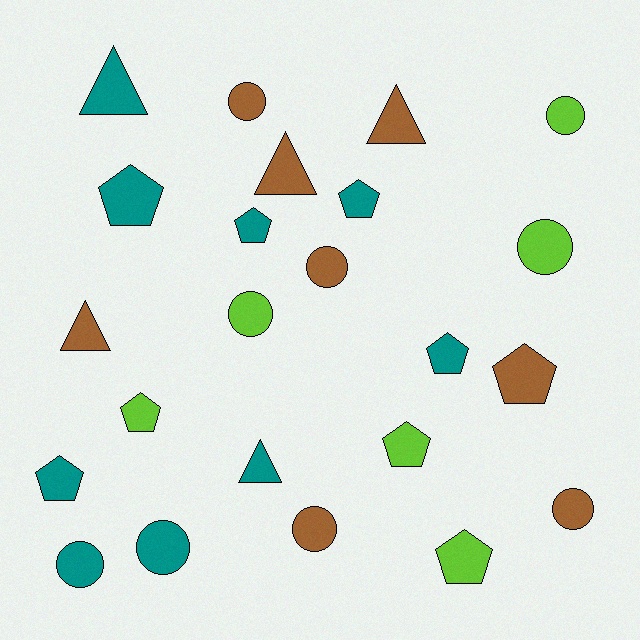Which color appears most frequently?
Teal, with 9 objects.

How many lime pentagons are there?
There are 3 lime pentagons.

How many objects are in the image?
There are 23 objects.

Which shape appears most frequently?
Pentagon, with 9 objects.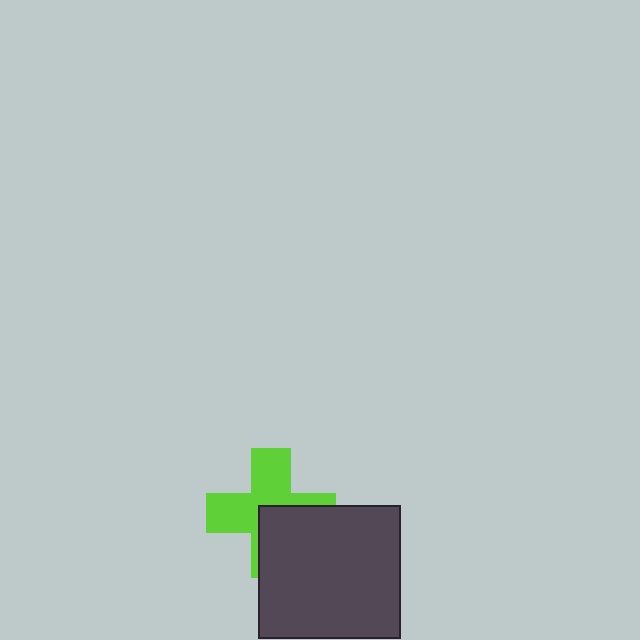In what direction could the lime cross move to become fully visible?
The lime cross could move toward the upper-left. That would shift it out from behind the dark gray rectangle entirely.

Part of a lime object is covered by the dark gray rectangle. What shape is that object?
It is a cross.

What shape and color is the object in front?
The object in front is a dark gray rectangle.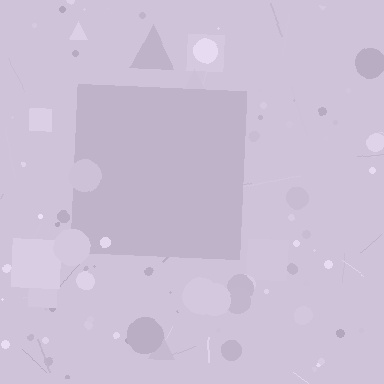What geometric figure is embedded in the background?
A square is embedded in the background.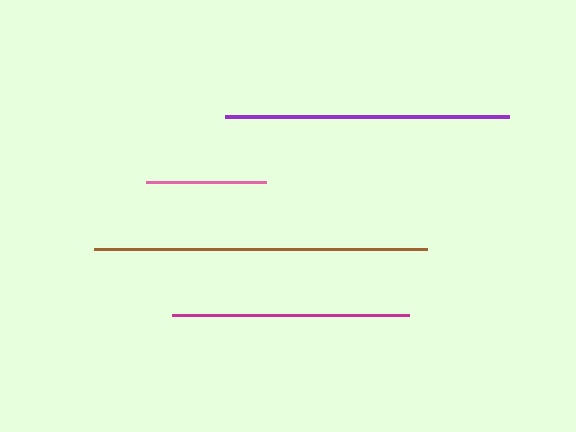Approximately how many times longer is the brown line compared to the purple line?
The brown line is approximately 1.2 times the length of the purple line.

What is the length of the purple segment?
The purple segment is approximately 284 pixels long.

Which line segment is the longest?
The brown line is the longest at approximately 333 pixels.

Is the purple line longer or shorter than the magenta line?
The purple line is longer than the magenta line.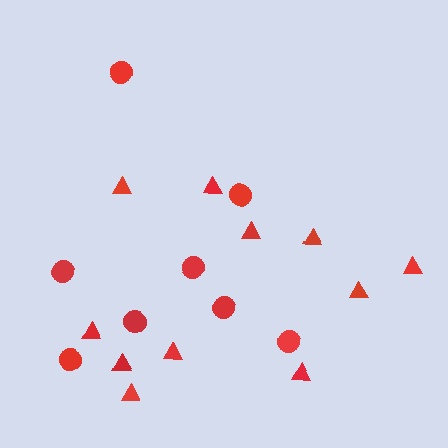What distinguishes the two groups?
There are 2 groups: one group of triangles (11) and one group of circles (8).